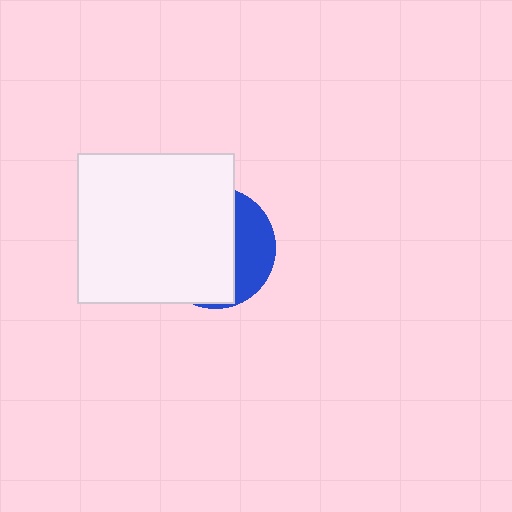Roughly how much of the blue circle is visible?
A small part of it is visible (roughly 31%).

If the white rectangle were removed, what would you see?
You would see the complete blue circle.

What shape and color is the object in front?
The object in front is a white rectangle.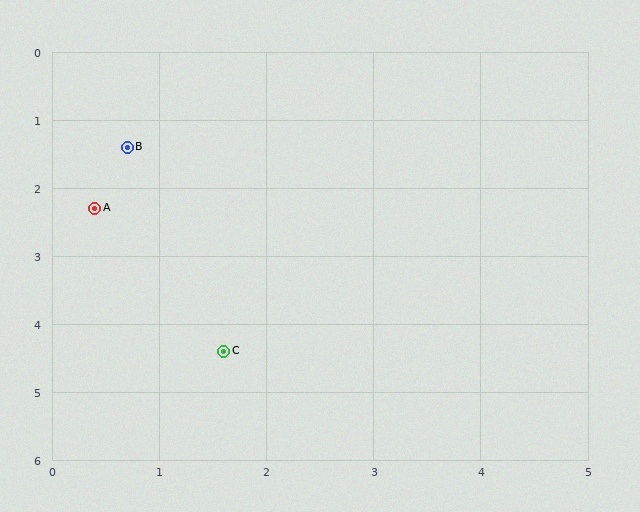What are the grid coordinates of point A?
Point A is at approximately (0.4, 2.3).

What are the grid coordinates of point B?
Point B is at approximately (0.7, 1.4).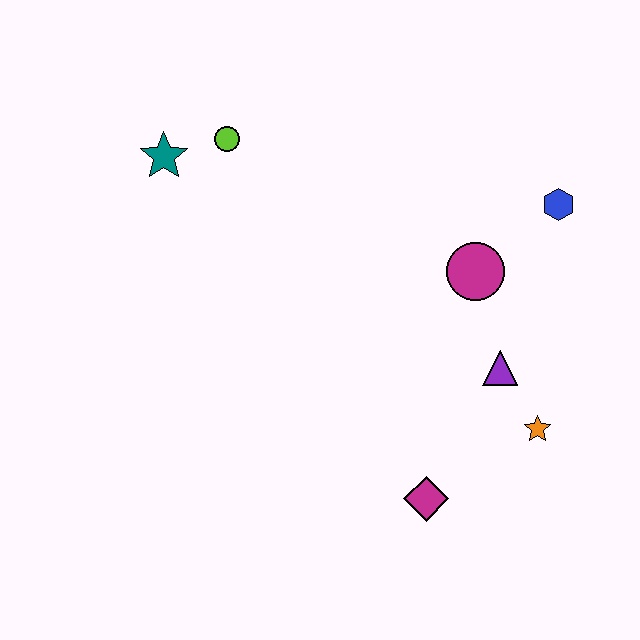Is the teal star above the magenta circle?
Yes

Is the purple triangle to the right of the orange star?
No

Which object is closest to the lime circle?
The teal star is closest to the lime circle.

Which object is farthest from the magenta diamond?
The teal star is farthest from the magenta diamond.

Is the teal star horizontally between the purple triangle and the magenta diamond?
No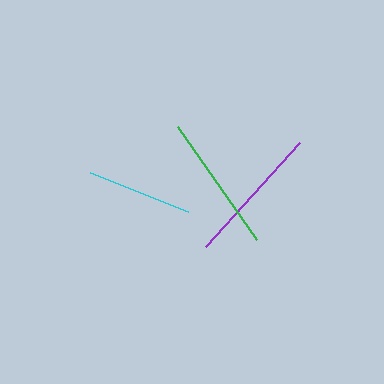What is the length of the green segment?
The green segment is approximately 138 pixels long.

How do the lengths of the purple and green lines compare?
The purple and green lines are approximately the same length.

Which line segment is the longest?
The purple line is the longest at approximately 140 pixels.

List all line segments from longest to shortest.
From longest to shortest: purple, green, cyan.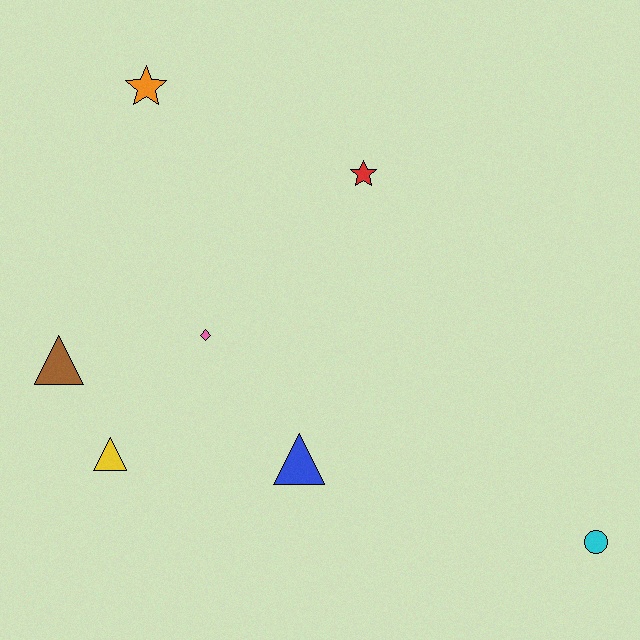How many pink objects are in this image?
There is 1 pink object.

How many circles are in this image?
There is 1 circle.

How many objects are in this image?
There are 7 objects.